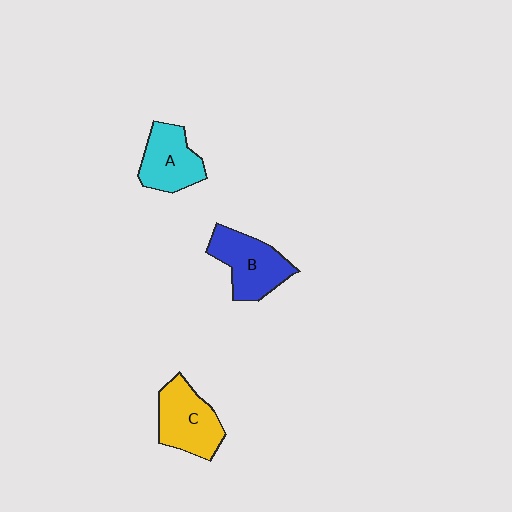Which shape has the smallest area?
Shape A (cyan).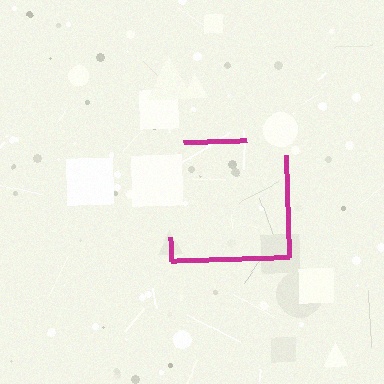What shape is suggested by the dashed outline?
The dashed outline suggests a square.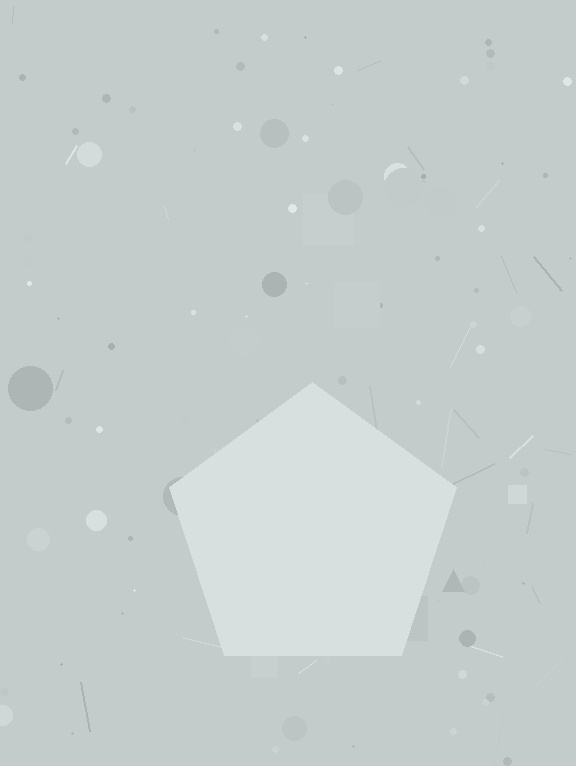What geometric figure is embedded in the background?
A pentagon is embedded in the background.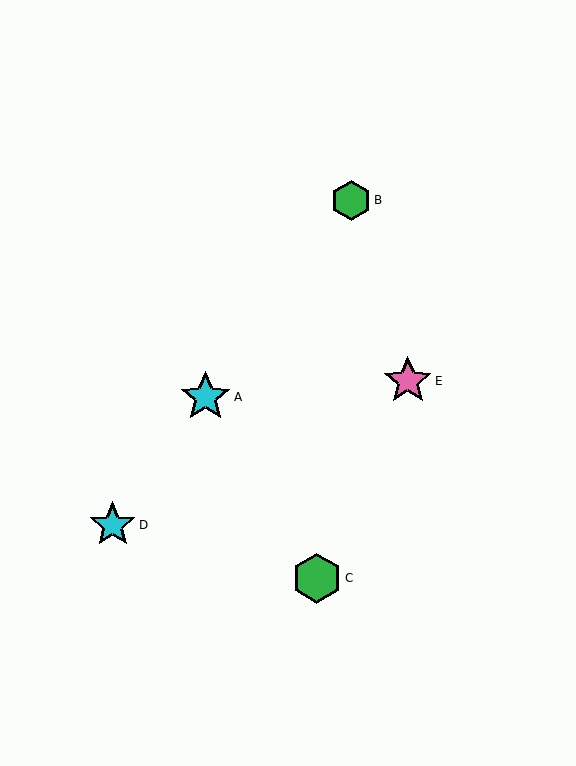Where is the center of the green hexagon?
The center of the green hexagon is at (317, 578).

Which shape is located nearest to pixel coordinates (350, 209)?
The green hexagon (labeled B) at (351, 200) is nearest to that location.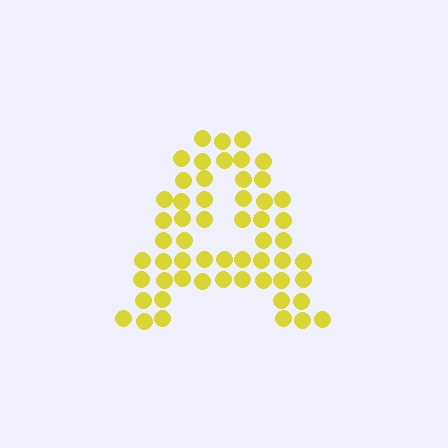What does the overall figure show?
The overall figure shows the letter A.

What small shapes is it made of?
It is made of small circles.